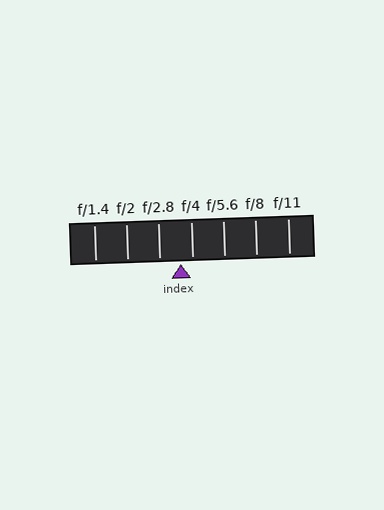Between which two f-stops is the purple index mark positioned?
The index mark is between f/2.8 and f/4.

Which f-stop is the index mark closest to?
The index mark is closest to f/4.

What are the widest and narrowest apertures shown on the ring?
The widest aperture shown is f/1.4 and the narrowest is f/11.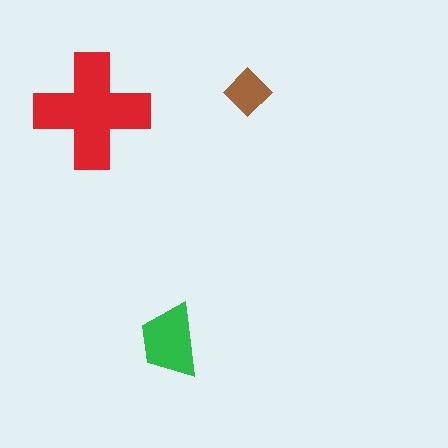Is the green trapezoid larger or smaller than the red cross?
Smaller.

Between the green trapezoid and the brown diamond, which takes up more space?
The green trapezoid.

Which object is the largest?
The red cross.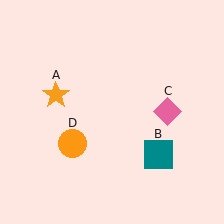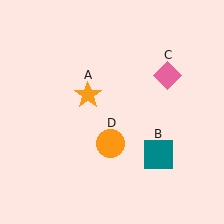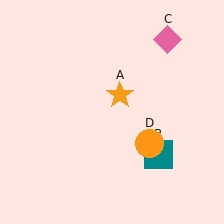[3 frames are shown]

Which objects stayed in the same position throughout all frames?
Teal square (object B) remained stationary.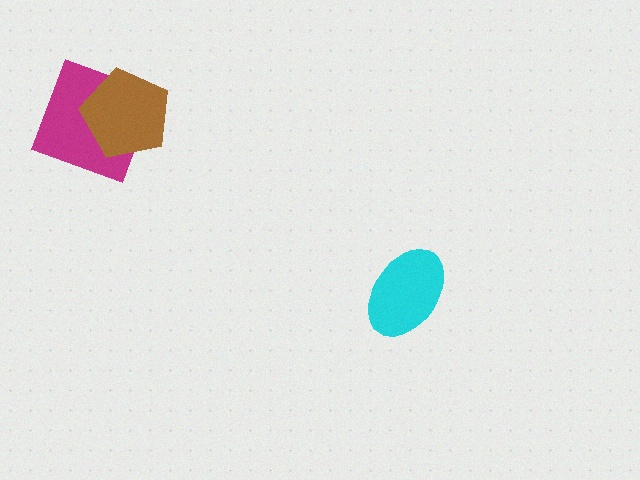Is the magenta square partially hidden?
Yes, it is partially covered by another shape.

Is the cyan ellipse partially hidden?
No, no other shape covers it.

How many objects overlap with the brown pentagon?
1 object overlaps with the brown pentagon.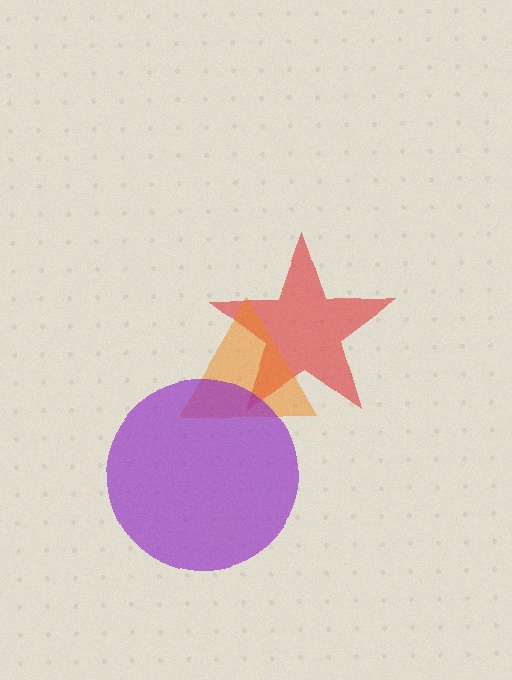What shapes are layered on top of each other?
The layered shapes are: a red star, an orange triangle, a purple circle.